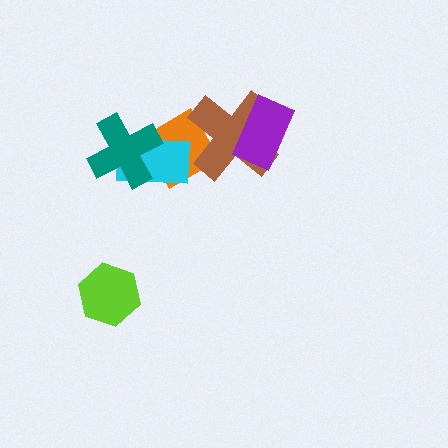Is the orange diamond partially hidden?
Yes, it is partially covered by another shape.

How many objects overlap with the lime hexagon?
0 objects overlap with the lime hexagon.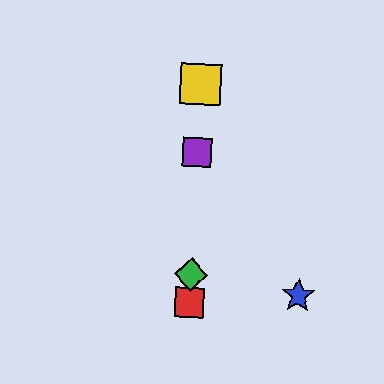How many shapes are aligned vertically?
4 shapes (the red square, the green diamond, the yellow square, the purple square) are aligned vertically.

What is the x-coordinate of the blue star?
The blue star is at x≈298.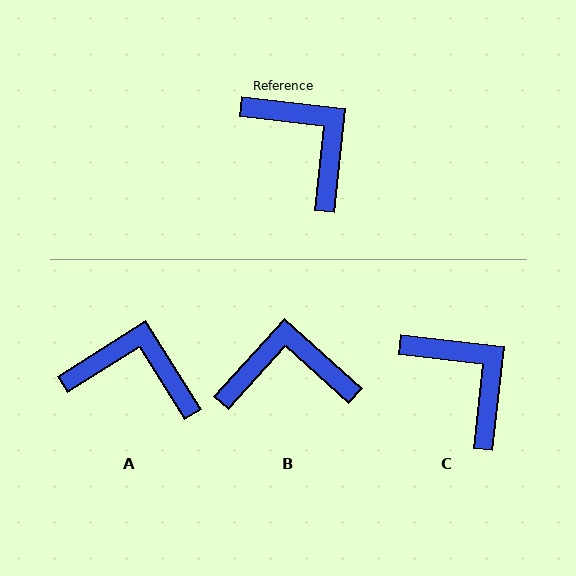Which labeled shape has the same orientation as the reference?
C.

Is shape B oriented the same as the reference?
No, it is off by about 54 degrees.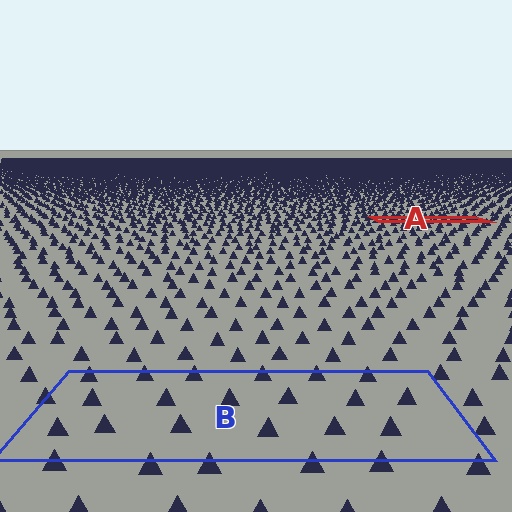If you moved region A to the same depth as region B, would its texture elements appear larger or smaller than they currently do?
They would appear larger. At a closer depth, the same texture elements are projected at a bigger on-screen size.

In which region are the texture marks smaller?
The texture marks are smaller in region A, because it is farther away.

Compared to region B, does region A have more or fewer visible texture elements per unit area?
Region A has more texture elements per unit area — they are packed more densely because it is farther away.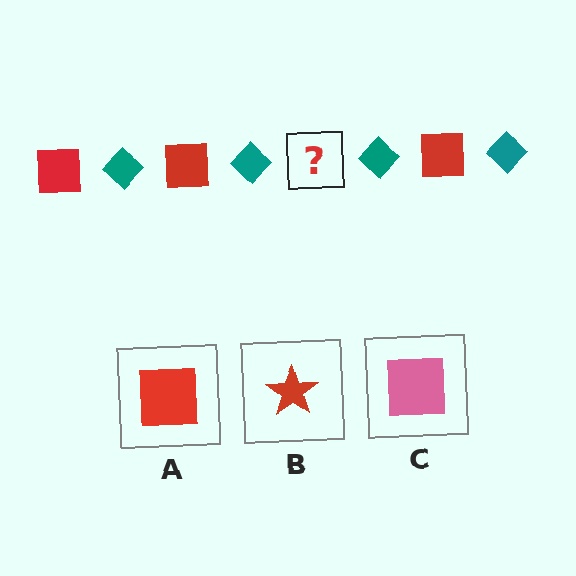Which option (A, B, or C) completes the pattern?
A.